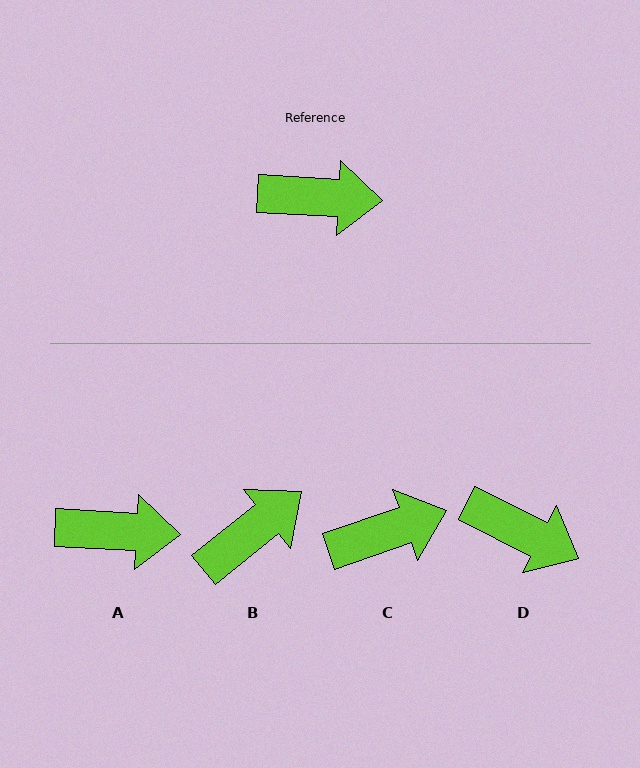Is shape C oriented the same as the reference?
No, it is off by about 22 degrees.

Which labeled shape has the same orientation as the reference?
A.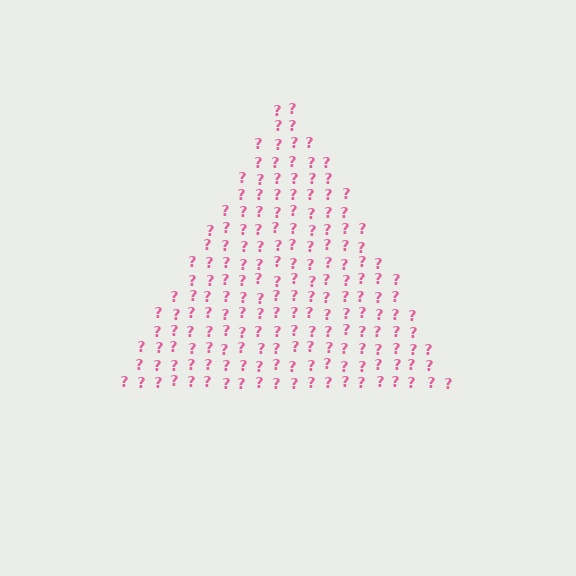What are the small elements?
The small elements are question marks.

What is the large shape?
The large shape is a triangle.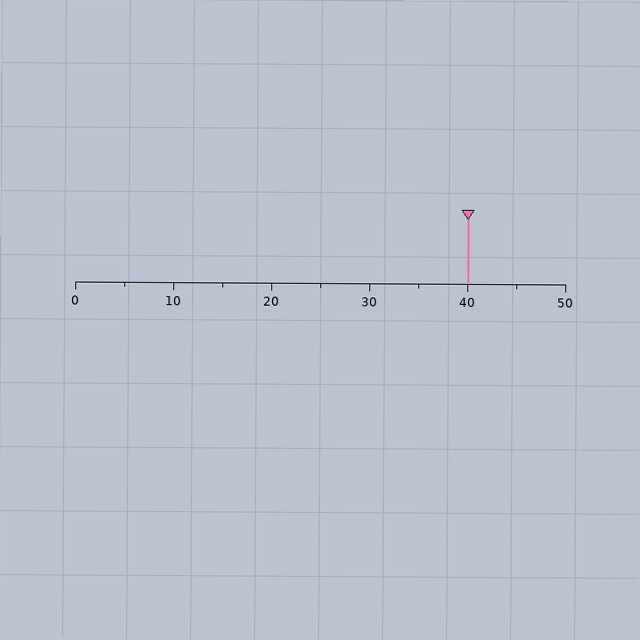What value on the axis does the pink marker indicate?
The marker indicates approximately 40.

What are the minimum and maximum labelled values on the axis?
The axis runs from 0 to 50.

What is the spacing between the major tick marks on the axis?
The major ticks are spaced 10 apart.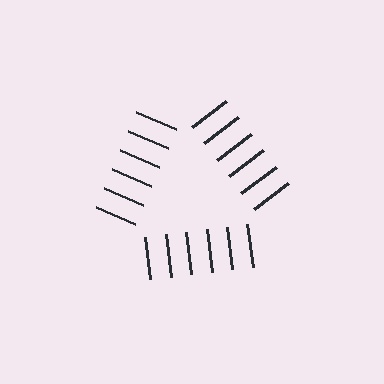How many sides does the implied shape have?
3 sides — the line-ends trace a triangle.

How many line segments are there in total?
18 — 6 along each of the 3 edges.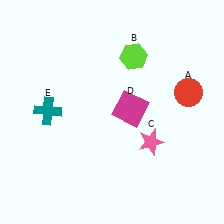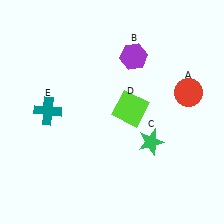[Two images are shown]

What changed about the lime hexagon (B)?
In Image 1, B is lime. In Image 2, it changed to purple.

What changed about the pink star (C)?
In Image 1, C is pink. In Image 2, it changed to green.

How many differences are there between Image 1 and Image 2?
There are 3 differences between the two images.